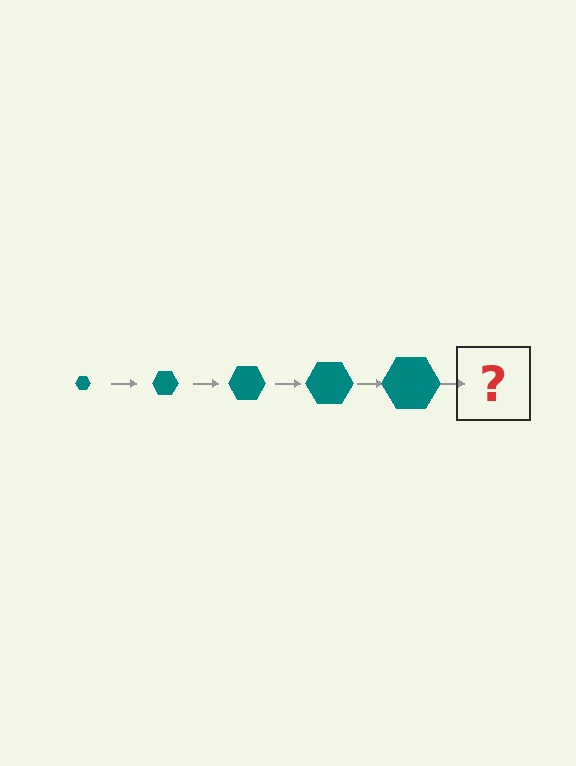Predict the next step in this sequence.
The next step is a teal hexagon, larger than the previous one.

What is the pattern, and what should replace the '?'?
The pattern is that the hexagon gets progressively larger each step. The '?' should be a teal hexagon, larger than the previous one.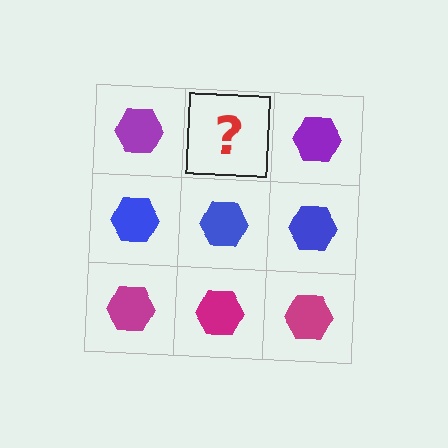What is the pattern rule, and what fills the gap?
The rule is that each row has a consistent color. The gap should be filled with a purple hexagon.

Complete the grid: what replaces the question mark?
The question mark should be replaced with a purple hexagon.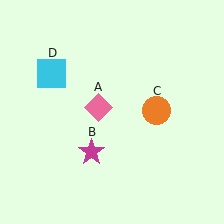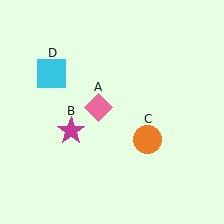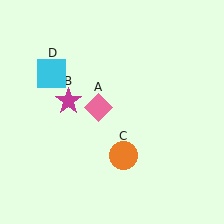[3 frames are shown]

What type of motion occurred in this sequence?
The magenta star (object B), orange circle (object C) rotated clockwise around the center of the scene.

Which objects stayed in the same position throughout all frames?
Pink diamond (object A) and cyan square (object D) remained stationary.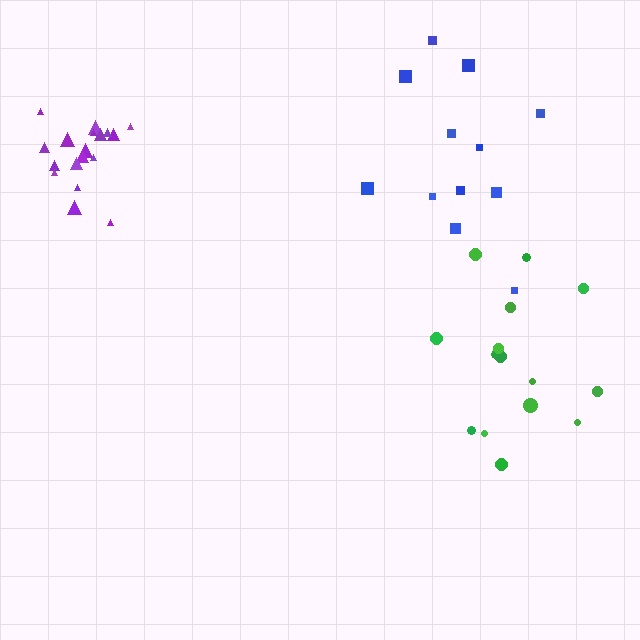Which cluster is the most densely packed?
Purple.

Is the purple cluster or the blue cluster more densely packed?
Purple.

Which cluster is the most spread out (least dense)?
Blue.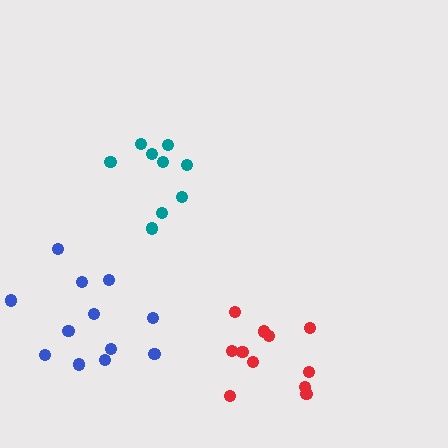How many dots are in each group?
Group 1: 9 dots, Group 2: 11 dots, Group 3: 12 dots (32 total).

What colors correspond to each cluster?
The clusters are colored: teal, red, blue.